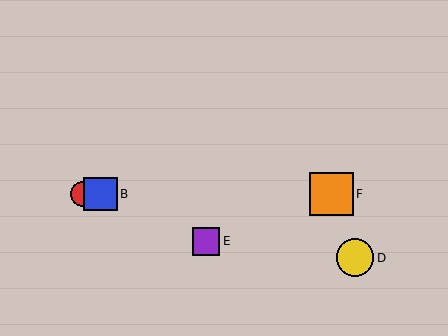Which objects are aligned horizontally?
Objects A, B, C, F are aligned horizontally.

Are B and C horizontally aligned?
Yes, both are at y≈194.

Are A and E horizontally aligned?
No, A is at y≈194 and E is at y≈241.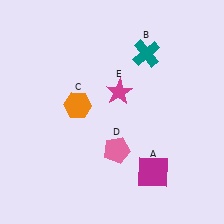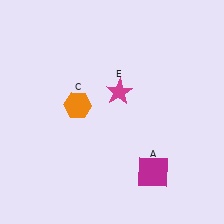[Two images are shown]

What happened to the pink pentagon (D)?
The pink pentagon (D) was removed in Image 2. It was in the bottom-right area of Image 1.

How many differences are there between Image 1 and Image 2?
There are 2 differences between the two images.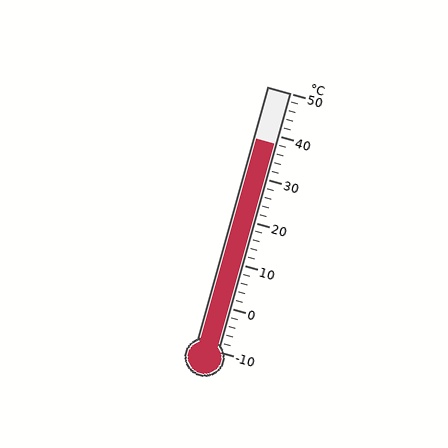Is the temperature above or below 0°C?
The temperature is above 0°C.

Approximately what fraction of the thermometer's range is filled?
The thermometer is filled to approximately 80% of its range.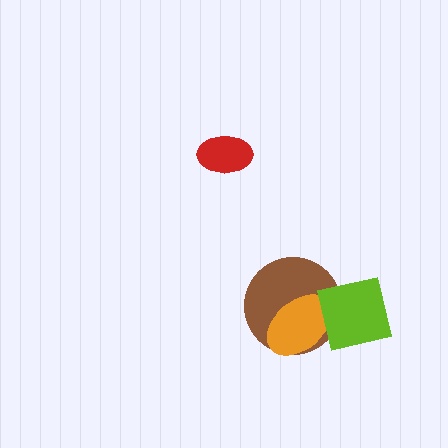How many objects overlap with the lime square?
2 objects overlap with the lime square.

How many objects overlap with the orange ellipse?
2 objects overlap with the orange ellipse.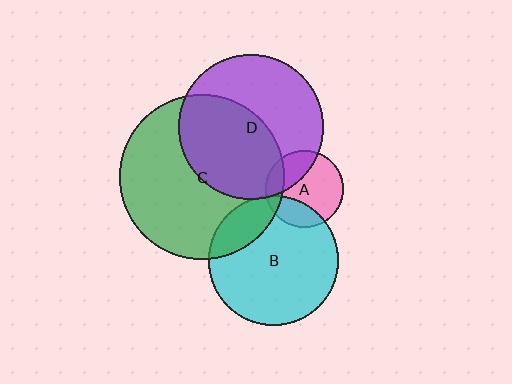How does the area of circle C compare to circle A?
Approximately 4.6 times.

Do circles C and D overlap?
Yes.